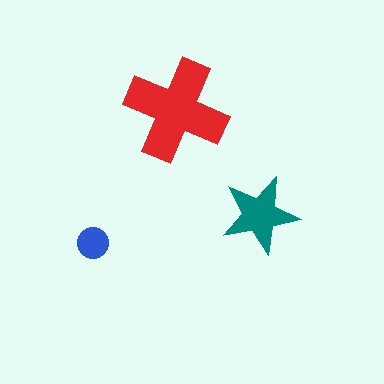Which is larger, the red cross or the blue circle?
The red cross.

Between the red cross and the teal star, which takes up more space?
The red cross.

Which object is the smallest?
The blue circle.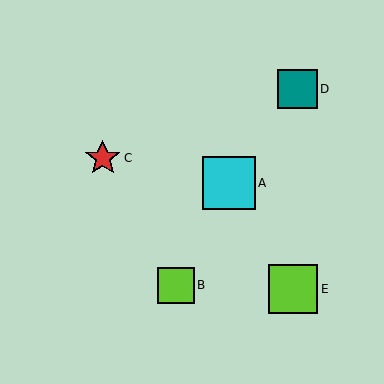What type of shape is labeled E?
Shape E is a lime square.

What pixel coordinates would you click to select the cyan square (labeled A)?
Click at (229, 183) to select the cyan square A.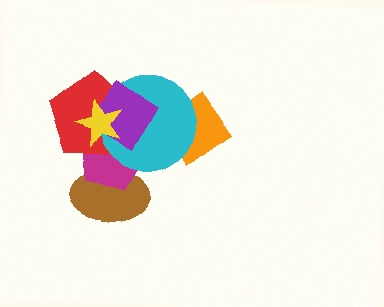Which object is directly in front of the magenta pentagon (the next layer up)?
The red pentagon is directly in front of the magenta pentagon.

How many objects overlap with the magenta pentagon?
5 objects overlap with the magenta pentagon.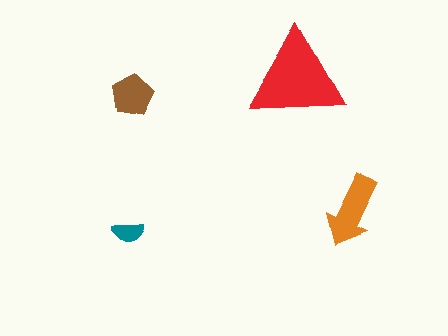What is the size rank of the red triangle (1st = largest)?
1st.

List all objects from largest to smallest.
The red triangle, the orange arrow, the brown pentagon, the teal semicircle.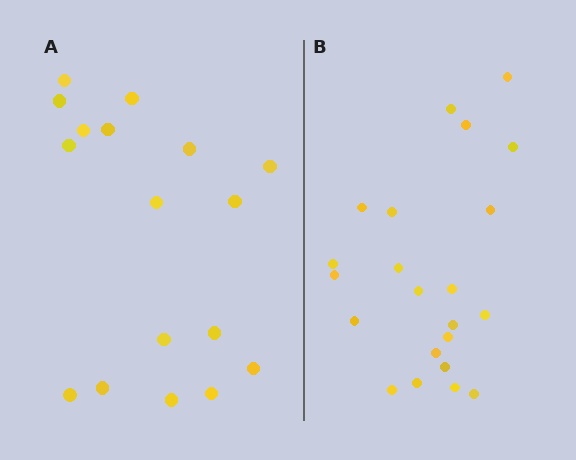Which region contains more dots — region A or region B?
Region B (the right region) has more dots.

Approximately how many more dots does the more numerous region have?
Region B has about 5 more dots than region A.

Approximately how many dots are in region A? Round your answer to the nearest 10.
About 20 dots. (The exact count is 17, which rounds to 20.)